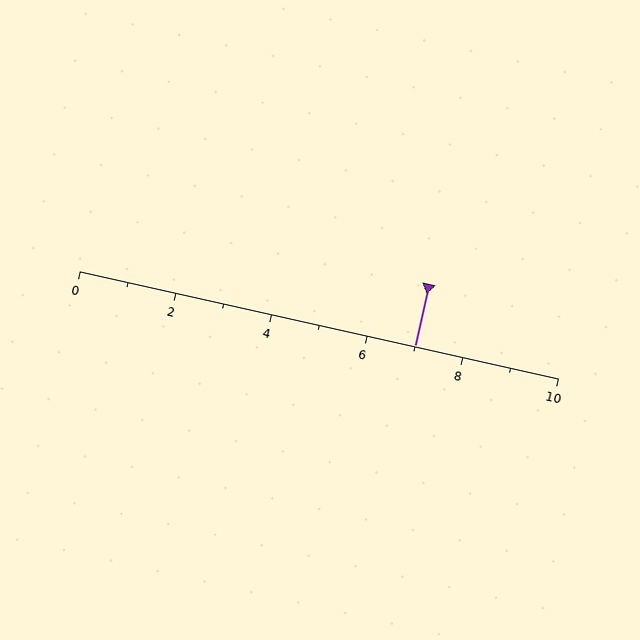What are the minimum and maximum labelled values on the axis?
The axis runs from 0 to 10.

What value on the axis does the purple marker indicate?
The marker indicates approximately 7.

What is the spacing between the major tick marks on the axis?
The major ticks are spaced 2 apart.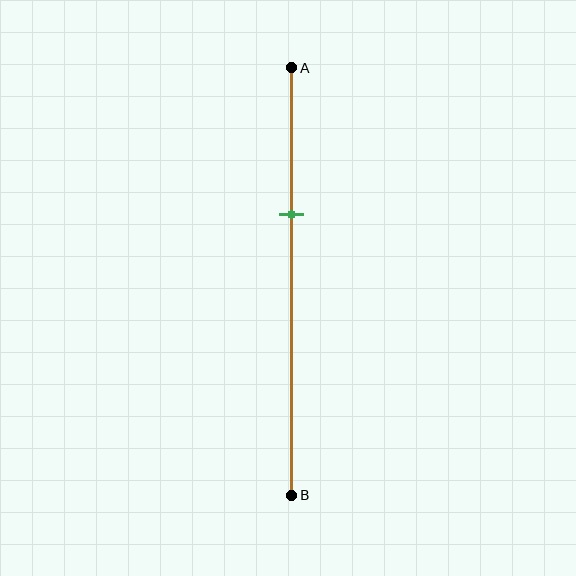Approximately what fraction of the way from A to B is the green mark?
The green mark is approximately 35% of the way from A to B.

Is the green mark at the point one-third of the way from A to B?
Yes, the mark is approximately at the one-third point.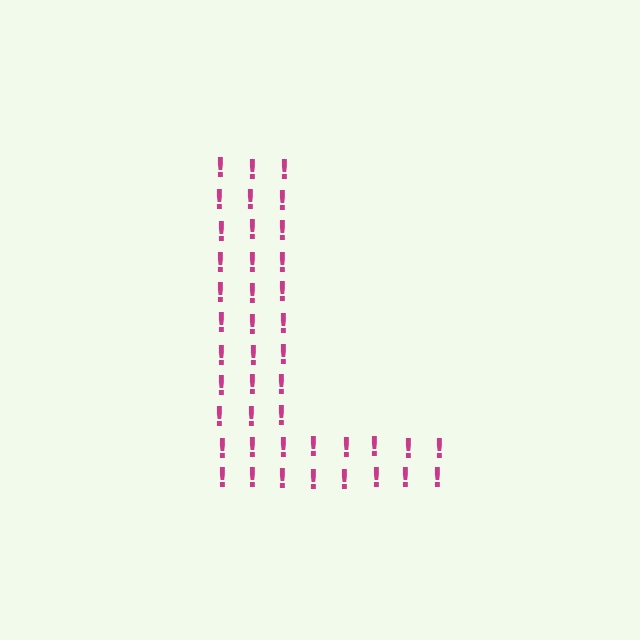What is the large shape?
The large shape is the letter L.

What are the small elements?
The small elements are exclamation marks.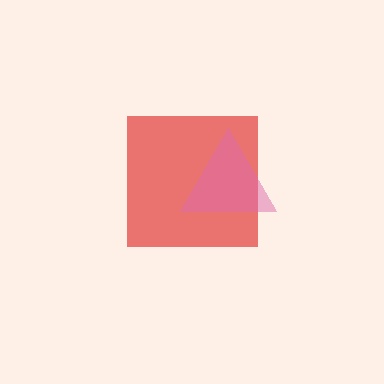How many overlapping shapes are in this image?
There are 2 overlapping shapes in the image.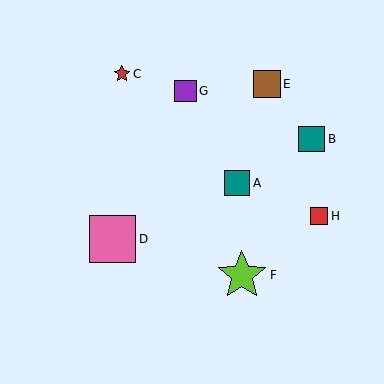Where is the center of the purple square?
The center of the purple square is at (185, 91).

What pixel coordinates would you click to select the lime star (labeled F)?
Click at (242, 275) to select the lime star F.